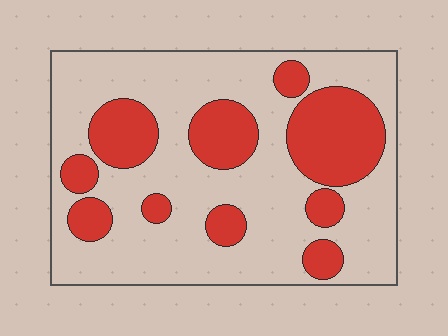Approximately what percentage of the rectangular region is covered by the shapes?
Approximately 30%.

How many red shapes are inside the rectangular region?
10.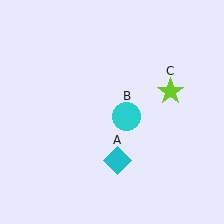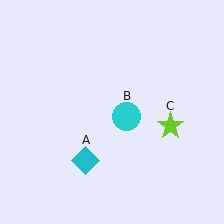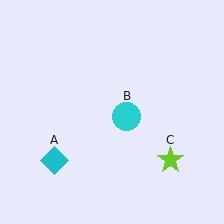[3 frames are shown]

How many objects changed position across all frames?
2 objects changed position: cyan diamond (object A), lime star (object C).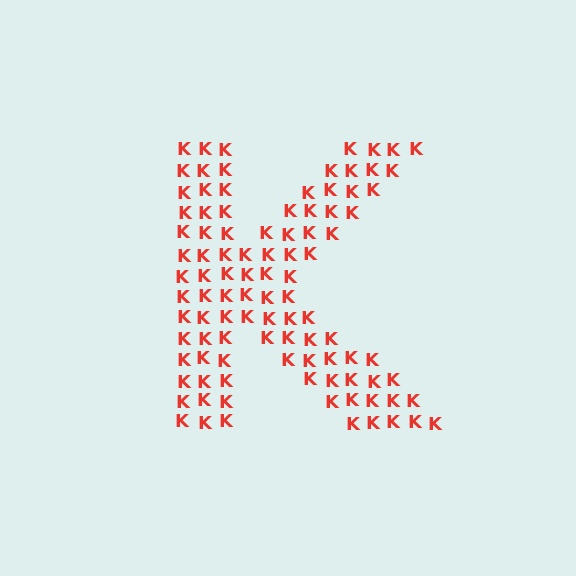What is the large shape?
The large shape is the letter K.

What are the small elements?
The small elements are letter K's.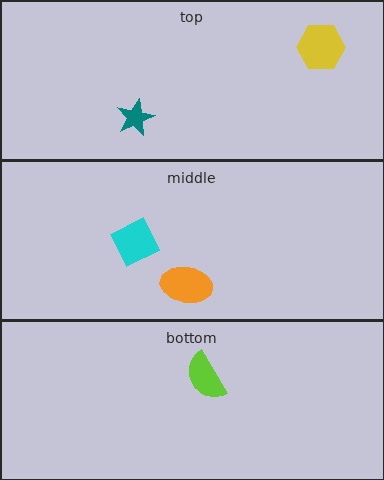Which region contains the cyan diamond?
The middle region.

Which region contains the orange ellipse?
The middle region.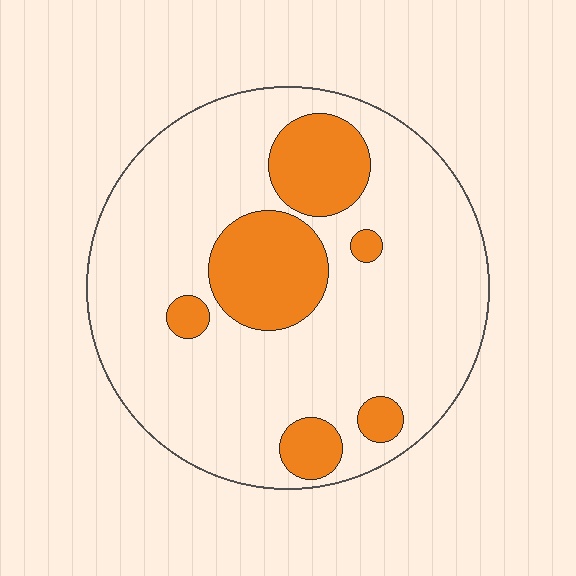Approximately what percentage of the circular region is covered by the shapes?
Approximately 20%.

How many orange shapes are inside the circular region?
6.